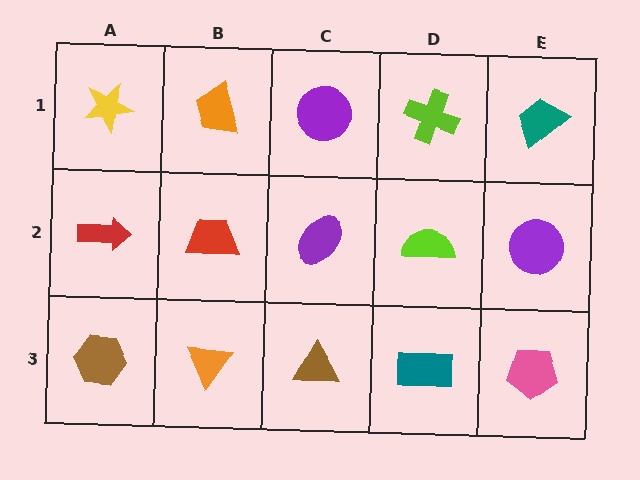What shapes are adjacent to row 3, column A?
A red arrow (row 2, column A), an orange triangle (row 3, column B).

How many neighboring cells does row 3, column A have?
2.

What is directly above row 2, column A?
A yellow star.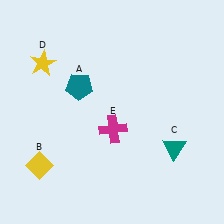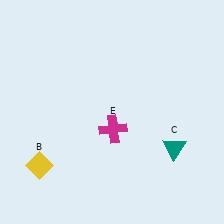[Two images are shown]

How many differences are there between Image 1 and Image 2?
There are 2 differences between the two images.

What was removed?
The teal pentagon (A), the yellow star (D) were removed in Image 2.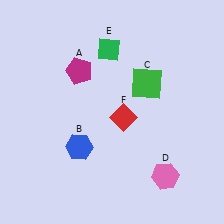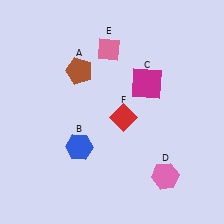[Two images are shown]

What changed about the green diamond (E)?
In Image 1, E is green. In Image 2, it changed to pink.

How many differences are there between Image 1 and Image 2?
There are 3 differences between the two images.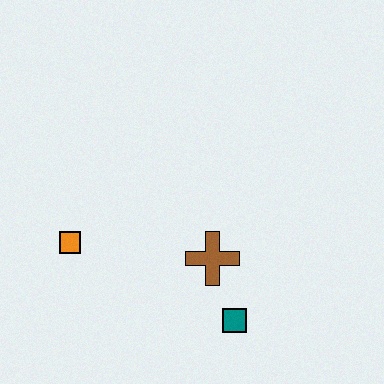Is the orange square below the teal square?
No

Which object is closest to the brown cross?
The teal square is closest to the brown cross.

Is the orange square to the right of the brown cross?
No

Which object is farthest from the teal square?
The orange square is farthest from the teal square.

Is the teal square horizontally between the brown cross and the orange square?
No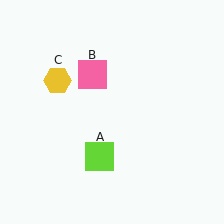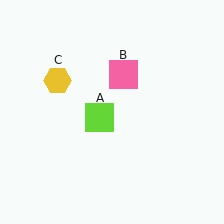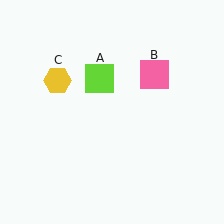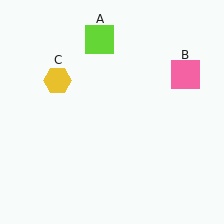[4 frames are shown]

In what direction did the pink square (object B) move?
The pink square (object B) moved right.